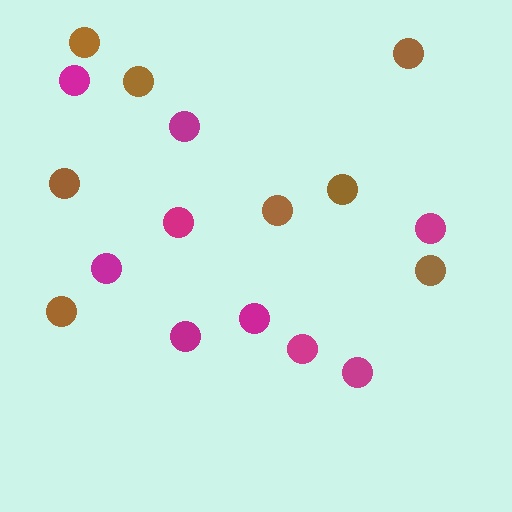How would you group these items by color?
There are 2 groups: one group of brown circles (8) and one group of magenta circles (9).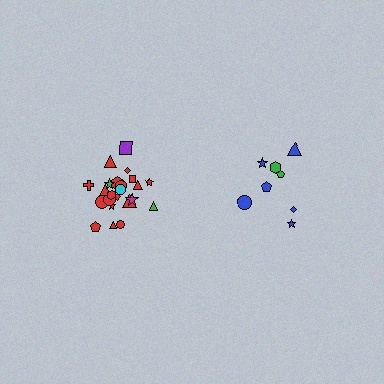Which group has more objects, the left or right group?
The left group.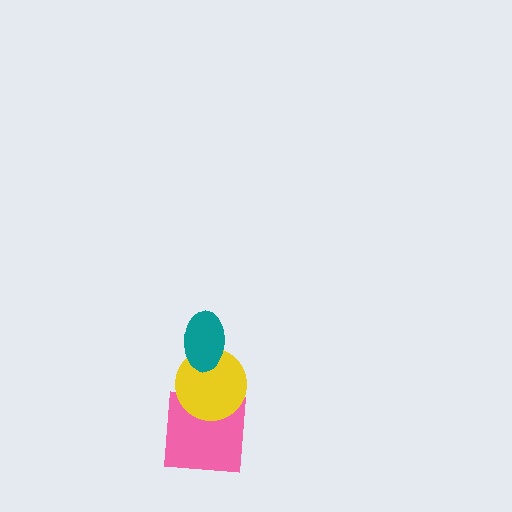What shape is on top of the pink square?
The yellow circle is on top of the pink square.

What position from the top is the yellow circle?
The yellow circle is 2nd from the top.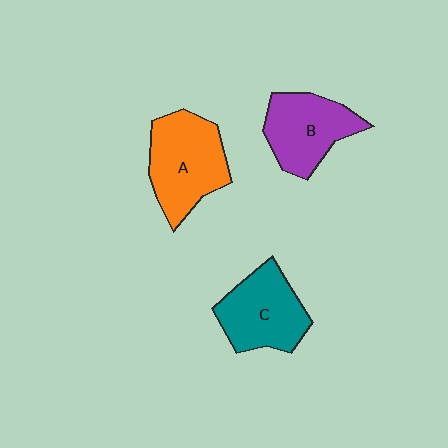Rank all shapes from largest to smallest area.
From largest to smallest: A (orange), C (teal), B (purple).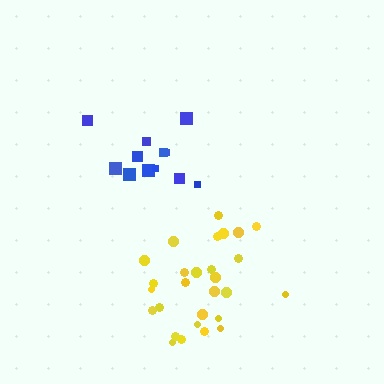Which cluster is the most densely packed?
Yellow.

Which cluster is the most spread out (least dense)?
Blue.